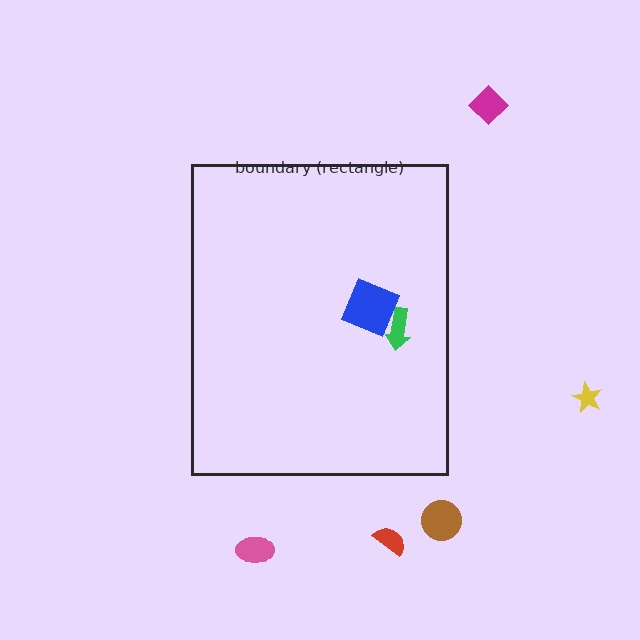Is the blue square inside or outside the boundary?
Inside.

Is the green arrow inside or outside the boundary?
Inside.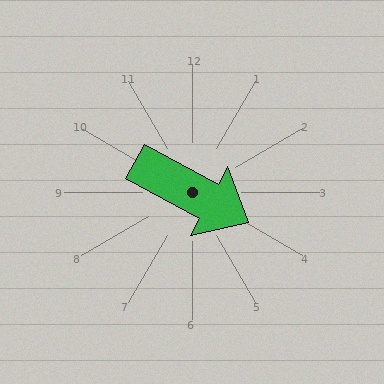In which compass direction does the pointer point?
Southeast.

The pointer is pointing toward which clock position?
Roughly 4 o'clock.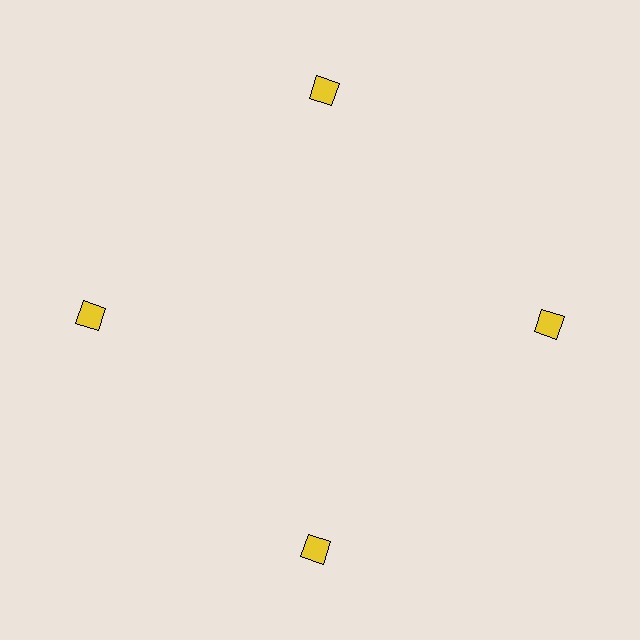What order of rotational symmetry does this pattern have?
This pattern has 4-fold rotational symmetry.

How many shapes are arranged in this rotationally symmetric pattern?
There are 4 shapes, arranged in 4 groups of 1.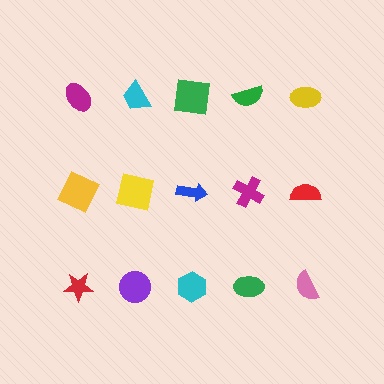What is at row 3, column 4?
A green ellipse.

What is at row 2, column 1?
A yellow square.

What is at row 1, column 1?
A magenta ellipse.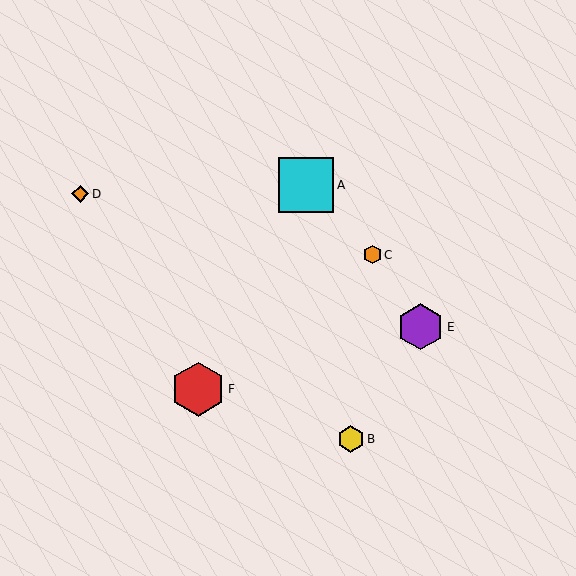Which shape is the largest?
The cyan square (labeled A) is the largest.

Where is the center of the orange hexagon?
The center of the orange hexagon is at (372, 255).